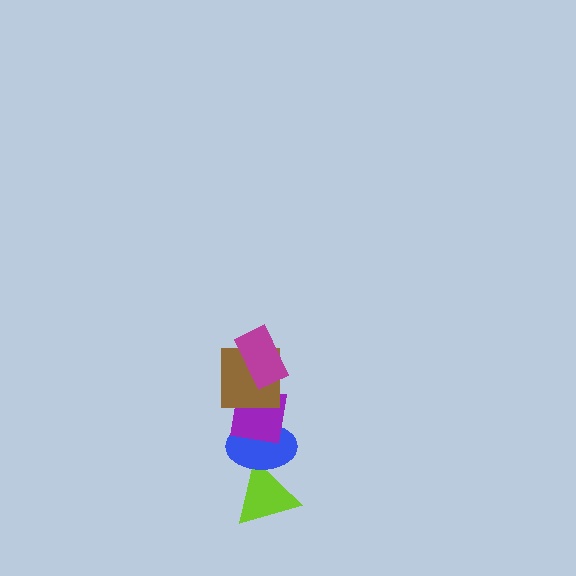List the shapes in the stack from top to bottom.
From top to bottom: the magenta rectangle, the brown square, the purple square, the blue ellipse, the lime triangle.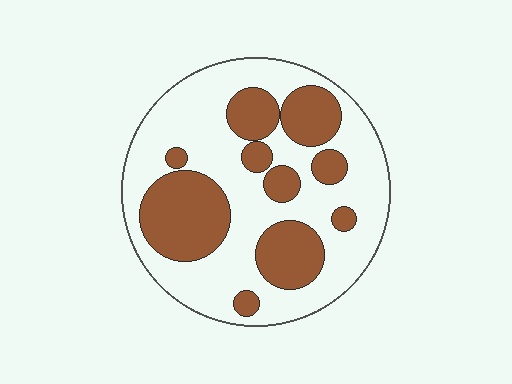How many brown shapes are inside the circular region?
10.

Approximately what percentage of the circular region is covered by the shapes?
Approximately 35%.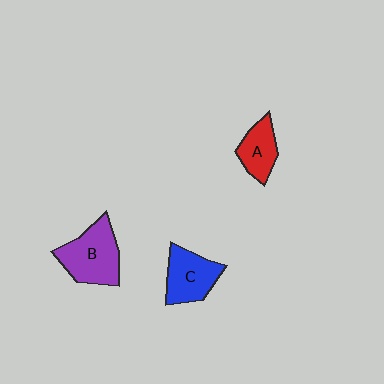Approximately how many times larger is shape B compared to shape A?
Approximately 1.7 times.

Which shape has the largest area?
Shape B (purple).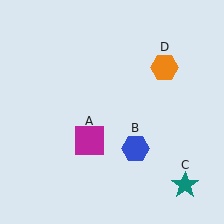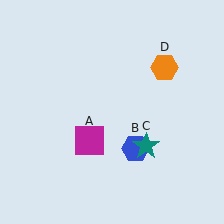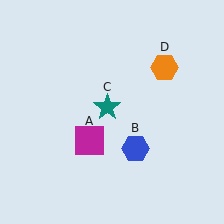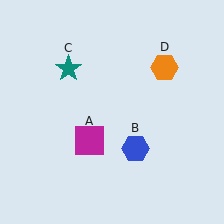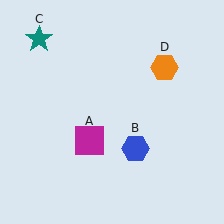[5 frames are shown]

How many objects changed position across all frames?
1 object changed position: teal star (object C).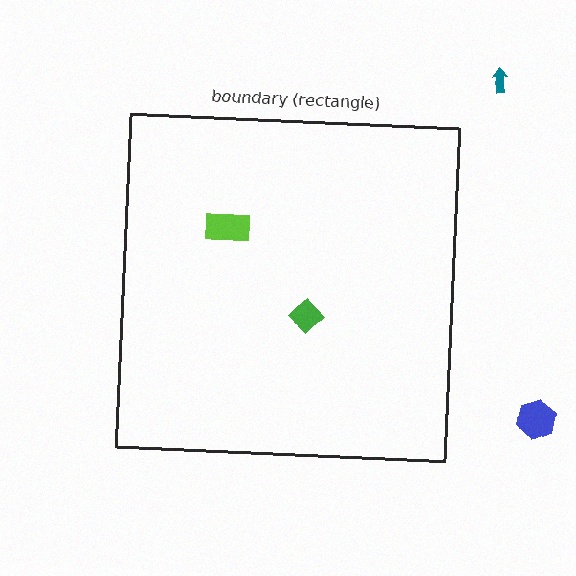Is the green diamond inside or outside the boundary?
Inside.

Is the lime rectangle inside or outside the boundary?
Inside.